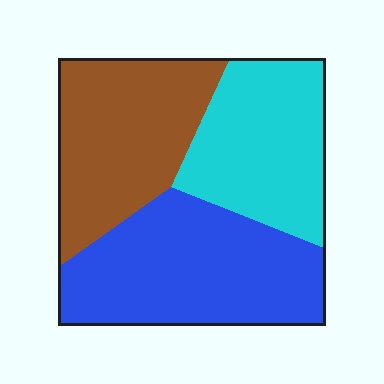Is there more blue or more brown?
Blue.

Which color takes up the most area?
Blue, at roughly 40%.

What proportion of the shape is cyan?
Cyan covers about 30% of the shape.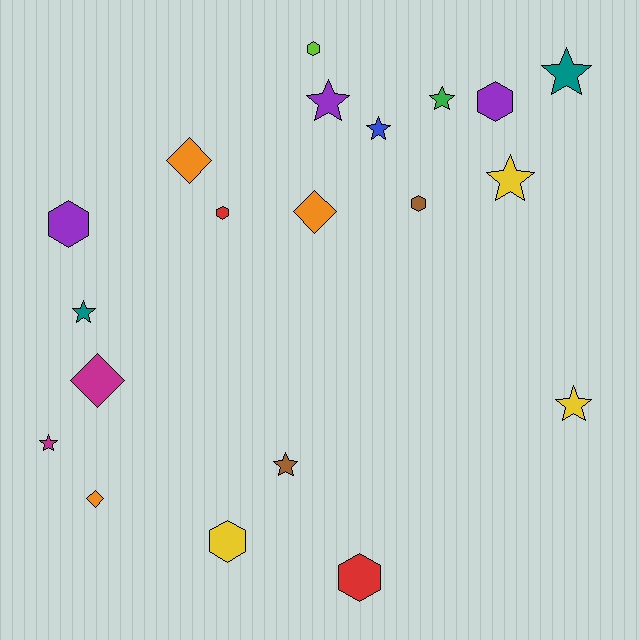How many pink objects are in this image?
There are no pink objects.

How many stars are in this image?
There are 9 stars.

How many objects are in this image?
There are 20 objects.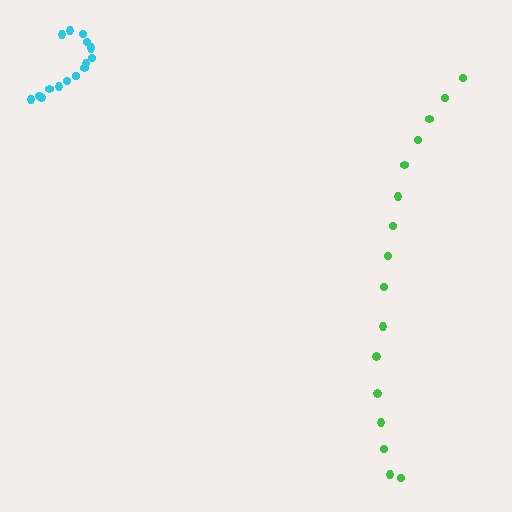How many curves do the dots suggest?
There are 2 distinct paths.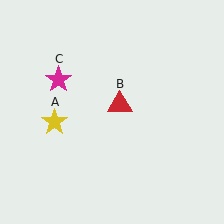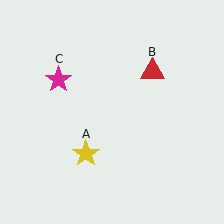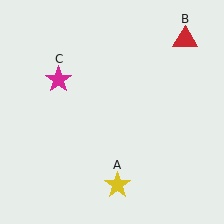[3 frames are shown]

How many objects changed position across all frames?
2 objects changed position: yellow star (object A), red triangle (object B).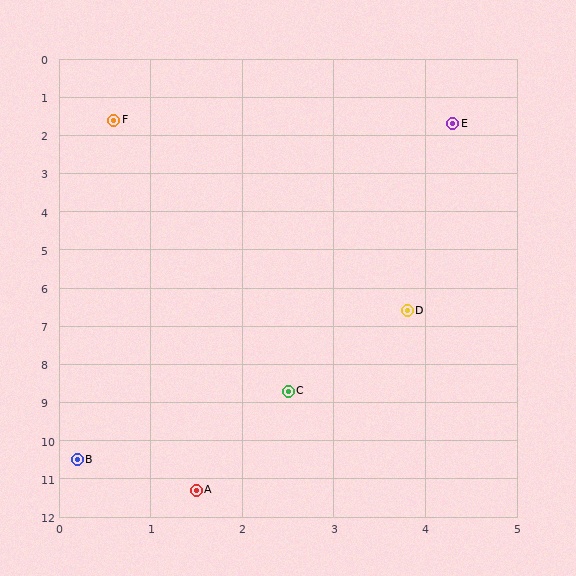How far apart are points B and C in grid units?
Points B and C are about 2.9 grid units apart.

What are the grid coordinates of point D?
Point D is at approximately (3.8, 6.6).